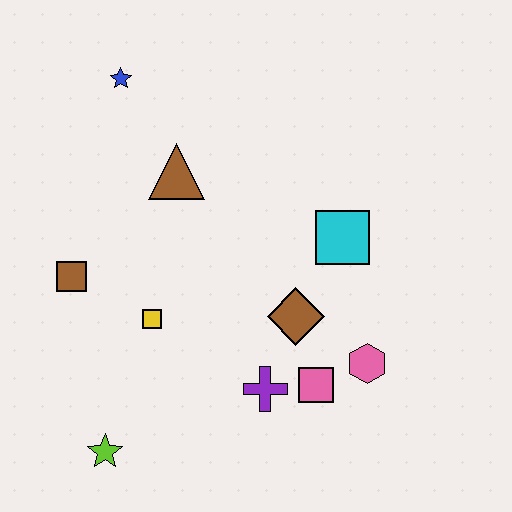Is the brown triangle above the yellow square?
Yes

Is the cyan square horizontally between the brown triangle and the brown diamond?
No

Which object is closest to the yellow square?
The brown square is closest to the yellow square.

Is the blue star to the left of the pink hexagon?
Yes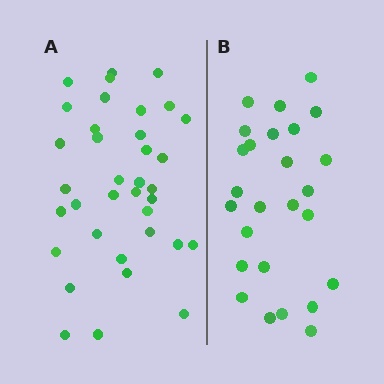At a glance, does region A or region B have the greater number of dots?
Region A (the left region) has more dots.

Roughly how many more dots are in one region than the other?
Region A has roughly 10 or so more dots than region B.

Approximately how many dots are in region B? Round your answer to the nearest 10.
About 30 dots. (The exact count is 26, which rounds to 30.)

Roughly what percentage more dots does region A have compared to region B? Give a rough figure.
About 40% more.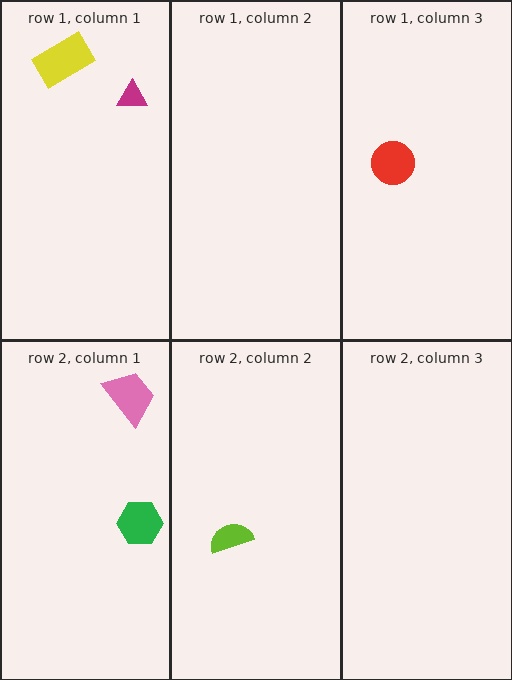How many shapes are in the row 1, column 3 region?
1.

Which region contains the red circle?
The row 1, column 3 region.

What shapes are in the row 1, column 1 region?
The yellow rectangle, the magenta triangle.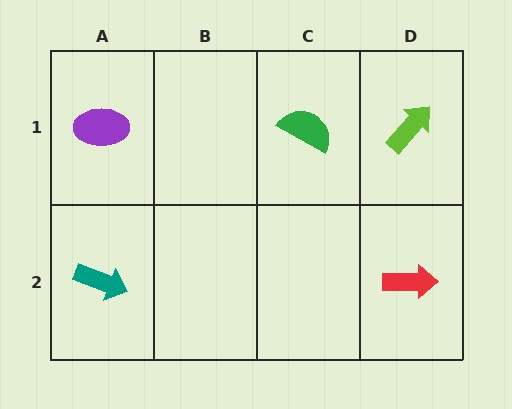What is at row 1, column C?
A green semicircle.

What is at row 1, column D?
A lime arrow.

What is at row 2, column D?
A red arrow.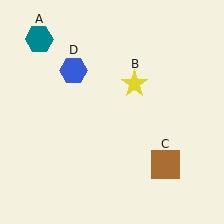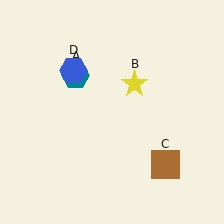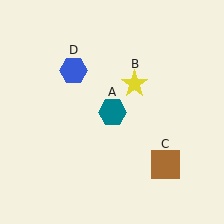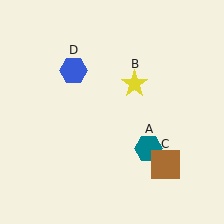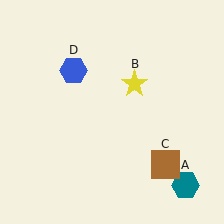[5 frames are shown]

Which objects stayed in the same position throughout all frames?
Yellow star (object B) and brown square (object C) and blue hexagon (object D) remained stationary.